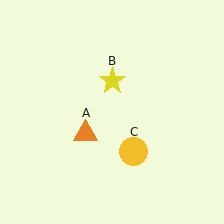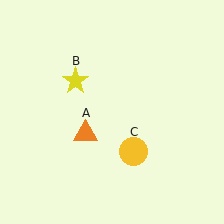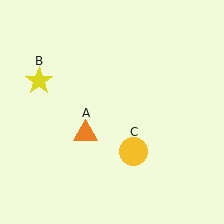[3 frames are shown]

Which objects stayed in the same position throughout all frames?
Orange triangle (object A) and yellow circle (object C) remained stationary.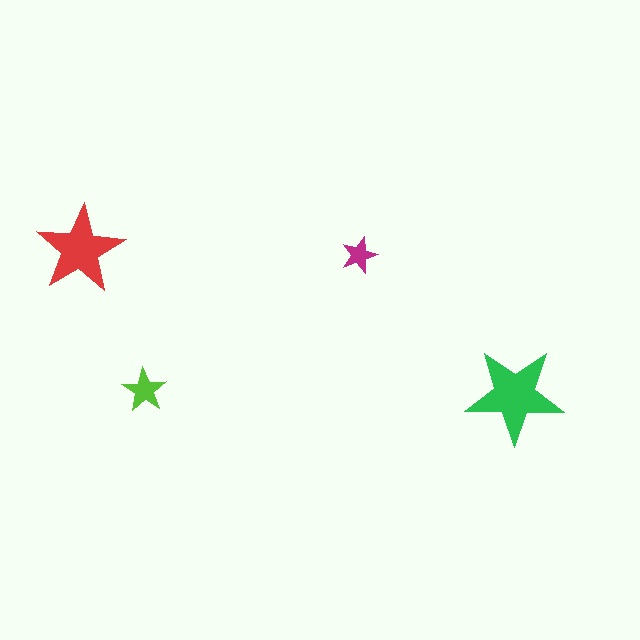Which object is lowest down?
The green star is bottommost.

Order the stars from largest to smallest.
the green one, the red one, the lime one, the magenta one.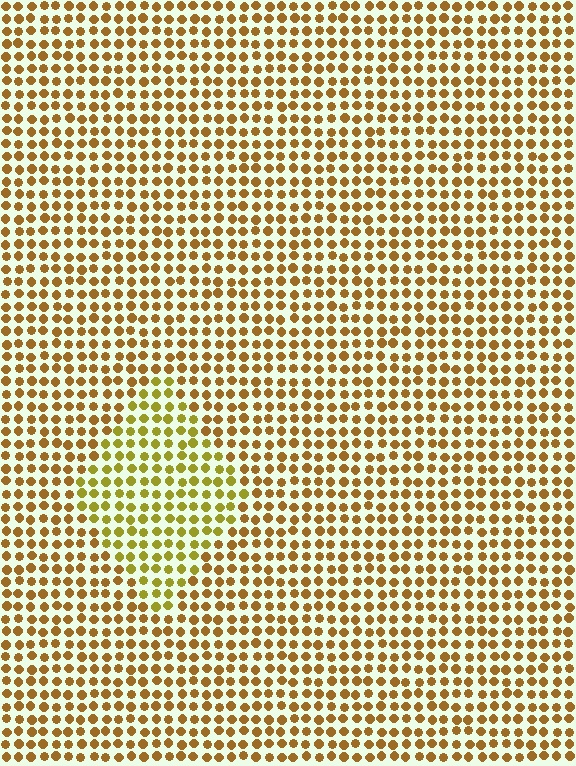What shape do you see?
I see a diamond.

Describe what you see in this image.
The image is filled with small brown elements in a uniform arrangement. A diamond-shaped region is visible where the elements are tinted to a slightly different hue, forming a subtle color boundary.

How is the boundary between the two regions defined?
The boundary is defined purely by a slight shift in hue (about 26 degrees). Spacing, size, and orientation are identical on both sides.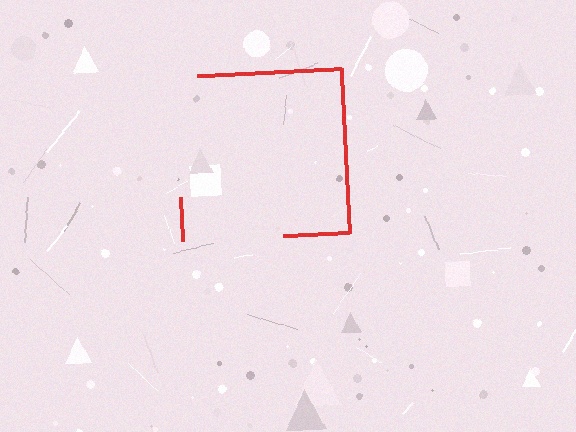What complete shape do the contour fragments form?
The contour fragments form a square.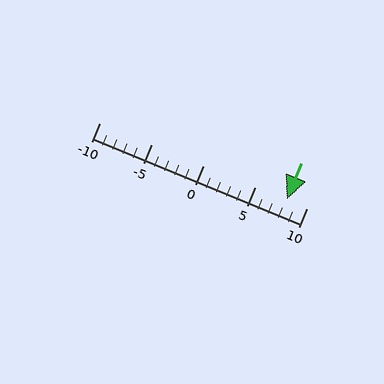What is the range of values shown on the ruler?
The ruler shows values from -10 to 10.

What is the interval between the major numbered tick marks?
The major tick marks are spaced 5 units apart.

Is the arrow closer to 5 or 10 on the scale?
The arrow is closer to 10.